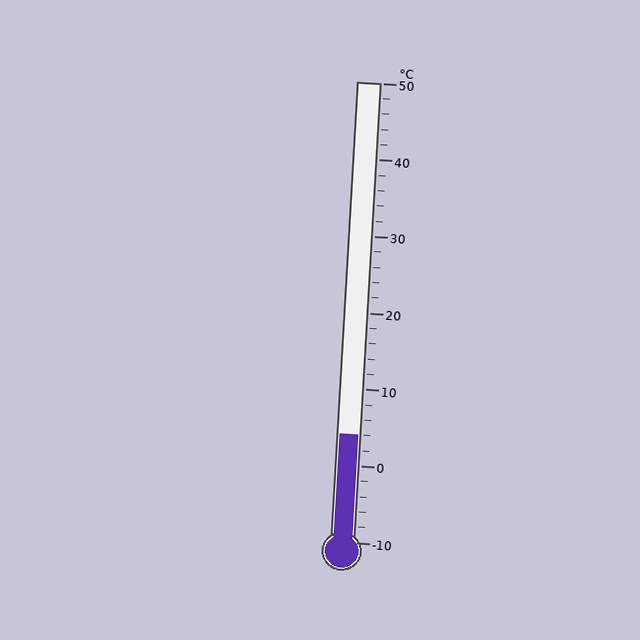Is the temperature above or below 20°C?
The temperature is below 20°C.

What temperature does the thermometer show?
The thermometer shows approximately 4°C.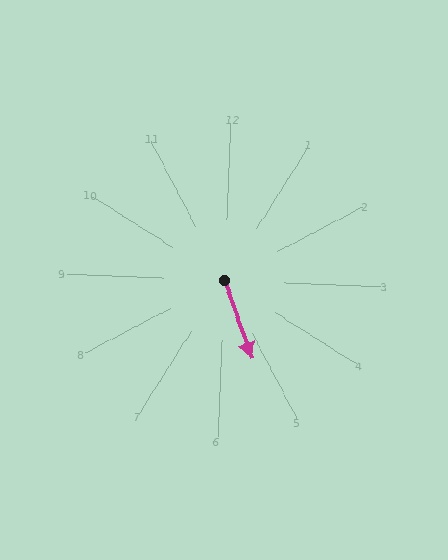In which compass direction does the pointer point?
South.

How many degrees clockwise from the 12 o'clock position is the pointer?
Approximately 158 degrees.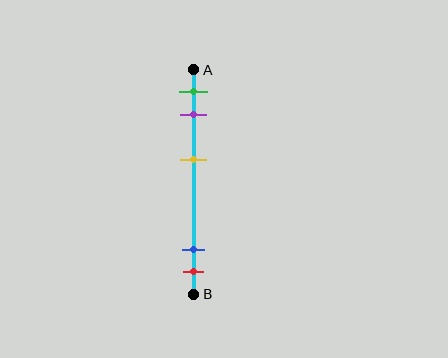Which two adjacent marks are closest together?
The blue and red marks are the closest adjacent pair.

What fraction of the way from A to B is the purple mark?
The purple mark is approximately 20% (0.2) of the way from A to B.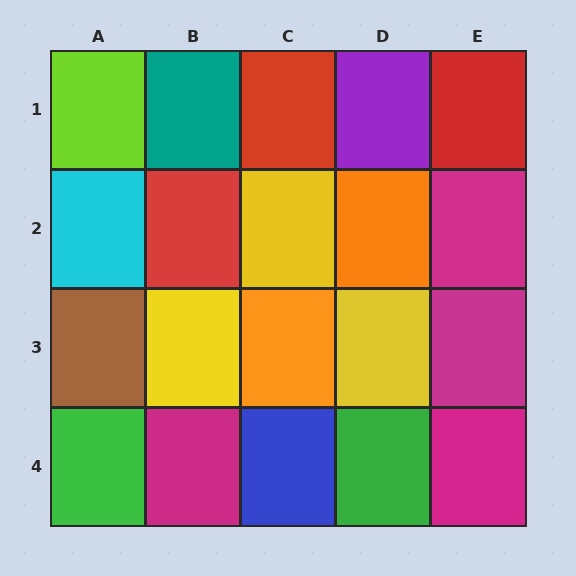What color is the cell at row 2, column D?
Orange.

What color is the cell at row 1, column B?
Teal.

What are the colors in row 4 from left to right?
Green, magenta, blue, green, magenta.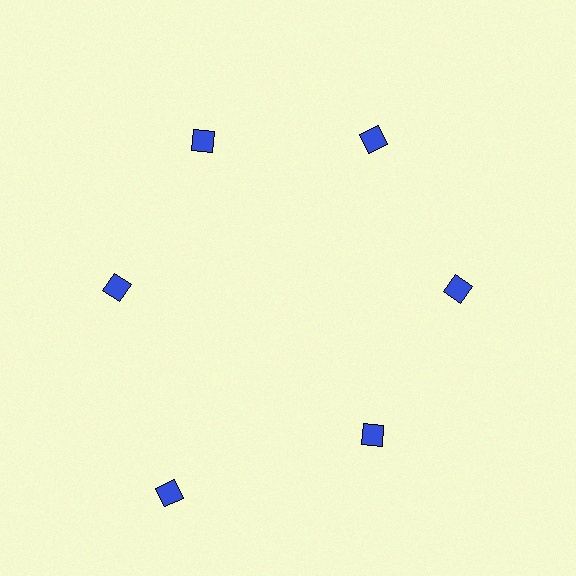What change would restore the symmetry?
The symmetry would be restored by moving it inward, back onto the ring so that all 6 diamonds sit at equal angles and equal distance from the center.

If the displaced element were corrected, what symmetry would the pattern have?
It would have 6-fold rotational symmetry — the pattern would map onto itself every 60 degrees.